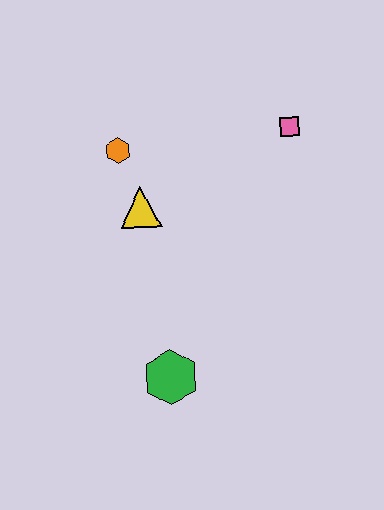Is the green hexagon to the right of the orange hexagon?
Yes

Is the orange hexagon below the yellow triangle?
No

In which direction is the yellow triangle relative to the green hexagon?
The yellow triangle is above the green hexagon.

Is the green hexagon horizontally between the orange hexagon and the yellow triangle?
No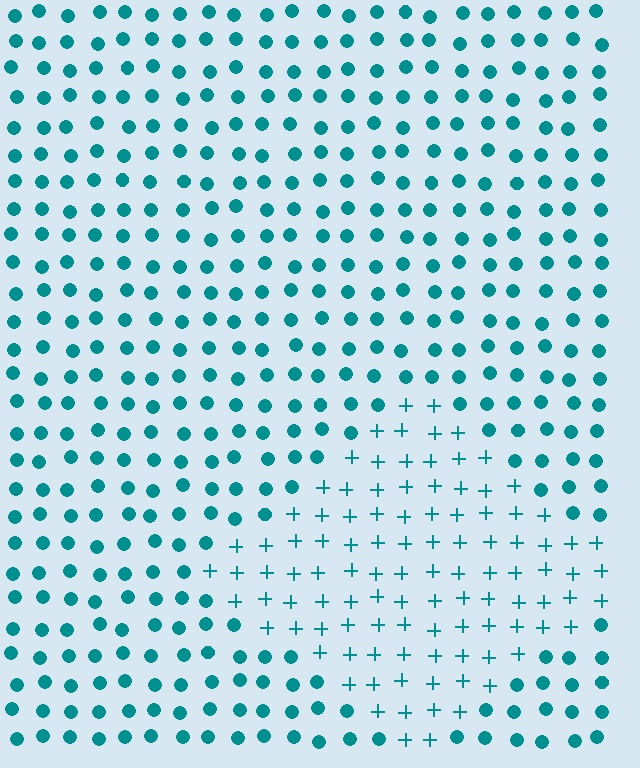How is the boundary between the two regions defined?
The boundary is defined by a change in element shape: plus signs inside vs. circles outside. All elements share the same color and spacing.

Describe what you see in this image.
The image is filled with small teal elements arranged in a uniform grid. A diamond-shaped region contains plus signs, while the surrounding area contains circles. The boundary is defined purely by the change in element shape.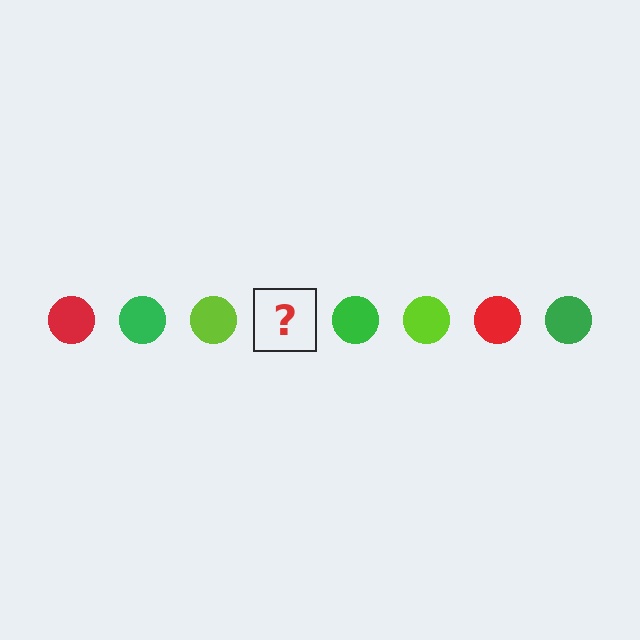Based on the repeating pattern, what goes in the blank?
The blank should be a red circle.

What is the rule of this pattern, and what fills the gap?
The rule is that the pattern cycles through red, green, lime circles. The gap should be filled with a red circle.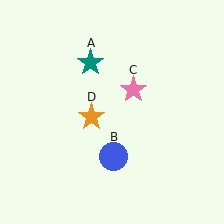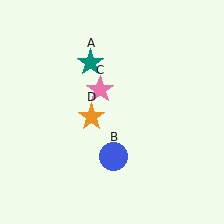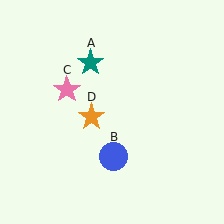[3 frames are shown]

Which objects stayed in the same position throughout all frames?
Teal star (object A) and blue circle (object B) and orange star (object D) remained stationary.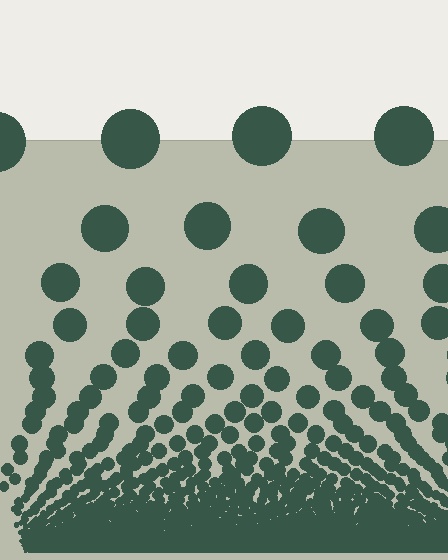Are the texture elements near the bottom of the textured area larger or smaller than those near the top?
Smaller. The gradient is inverted — elements near the bottom are smaller and denser.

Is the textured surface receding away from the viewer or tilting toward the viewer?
The surface appears to tilt toward the viewer. Texture elements get larger and sparser toward the top.